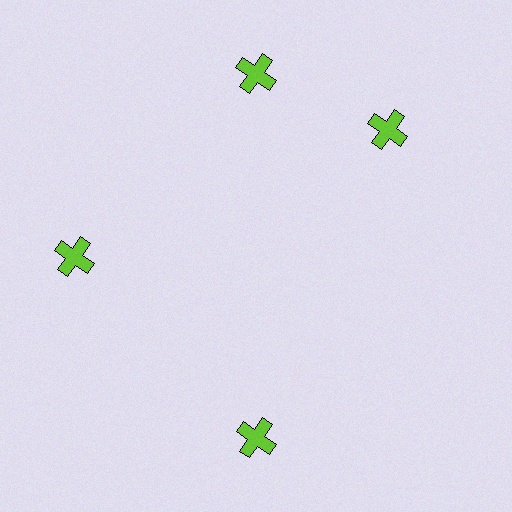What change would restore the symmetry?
The symmetry would be restored by rotating it back into even spacing with its neighbors so that all 4 crosses sit at equal angles and equal distance from the center.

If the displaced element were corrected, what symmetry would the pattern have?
It would have 4-fold rotational symmetry — the pattern would map onto itself every 90 degrees.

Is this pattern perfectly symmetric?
No. The 4 lime crosses are arranged in a ring, but one element near the 3 o'clock position is rotated out of alignment along the ring, breaking the 4-fold rotational symmetry.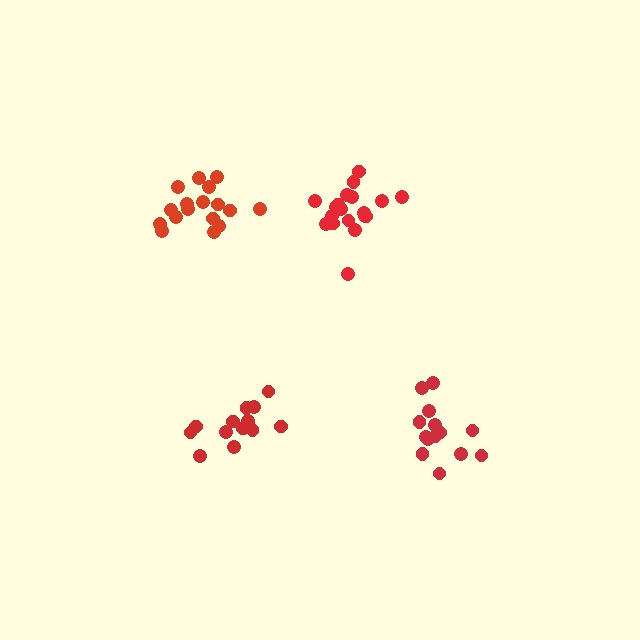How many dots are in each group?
Group 1: 14 dots, Group 2: 14 dots, Group 3: 17 dots, Group 4: 19 dots (64 total).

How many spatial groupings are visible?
There are 4 spatial groupings.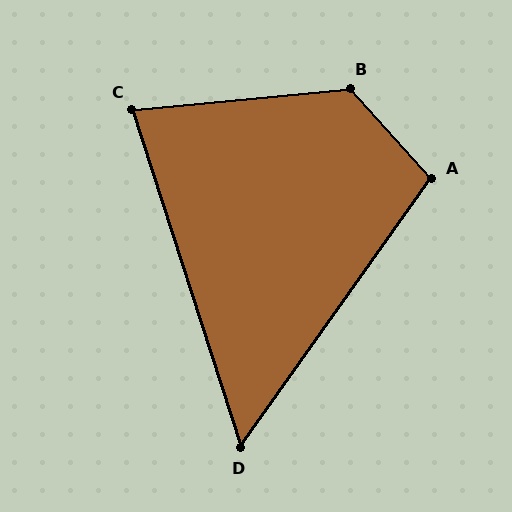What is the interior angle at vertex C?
Approximately 78 degrees (acute).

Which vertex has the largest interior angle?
B, at approximately 127 degrees.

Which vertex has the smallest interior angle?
D, at approximately 53 degrees.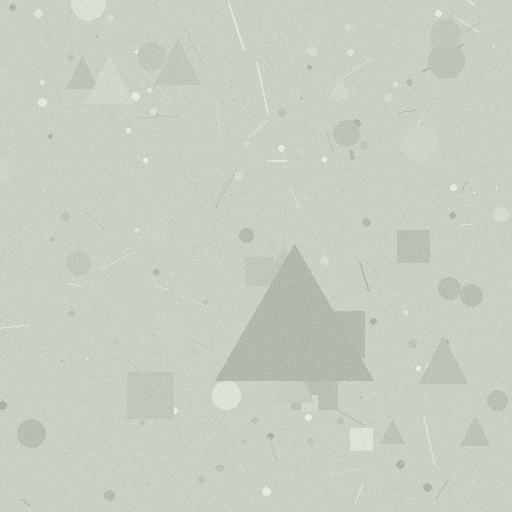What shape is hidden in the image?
A triangle is hidden in the image.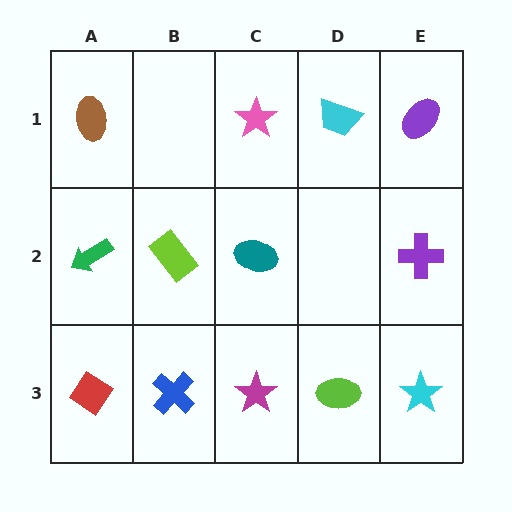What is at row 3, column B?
A blue cross.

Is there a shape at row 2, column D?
No, that cell is empty.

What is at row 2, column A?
A green arrow.